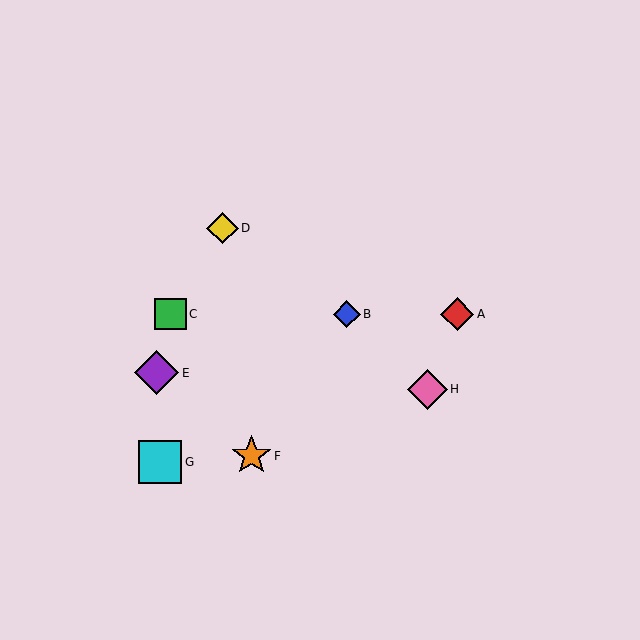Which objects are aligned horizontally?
Objects A, B, C are aligned horizontally.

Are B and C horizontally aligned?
Yes, both are at y≈314.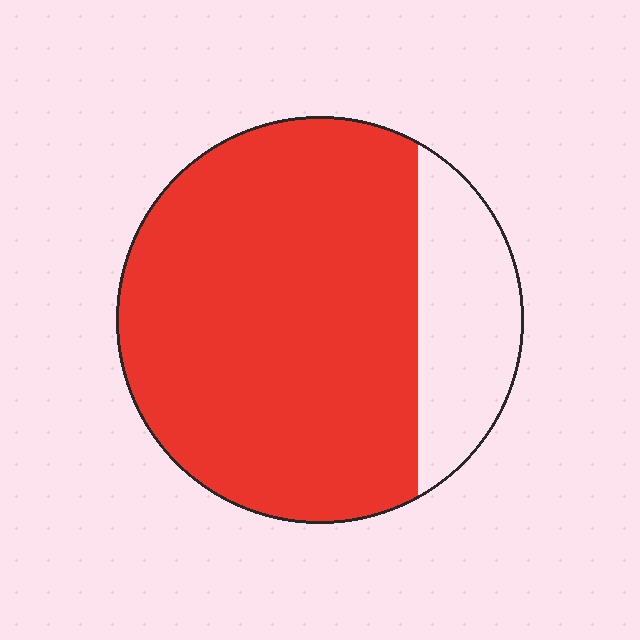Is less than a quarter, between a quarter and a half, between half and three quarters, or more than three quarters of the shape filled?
More than three quarters.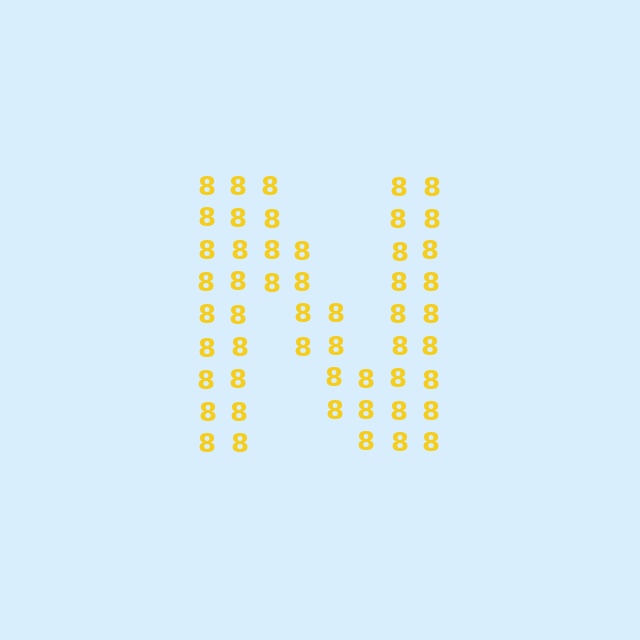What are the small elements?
The small elements are digit 8's.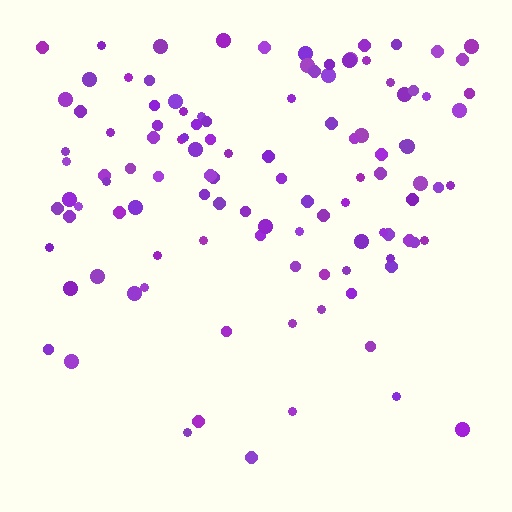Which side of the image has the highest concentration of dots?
The top.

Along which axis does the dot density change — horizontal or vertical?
Vertical.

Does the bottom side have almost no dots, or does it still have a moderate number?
Still a moderate number, just noticeably fewer than the top.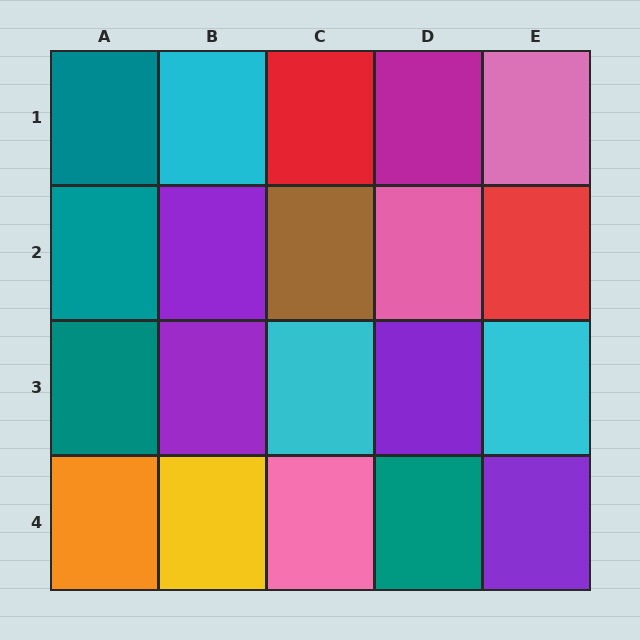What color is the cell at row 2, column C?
Brown.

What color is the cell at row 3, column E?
Cyan.